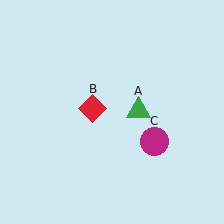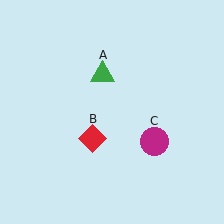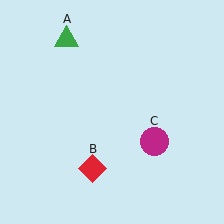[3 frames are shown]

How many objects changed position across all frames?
2 objects changed position: green triangle (object A), red diamond (object B).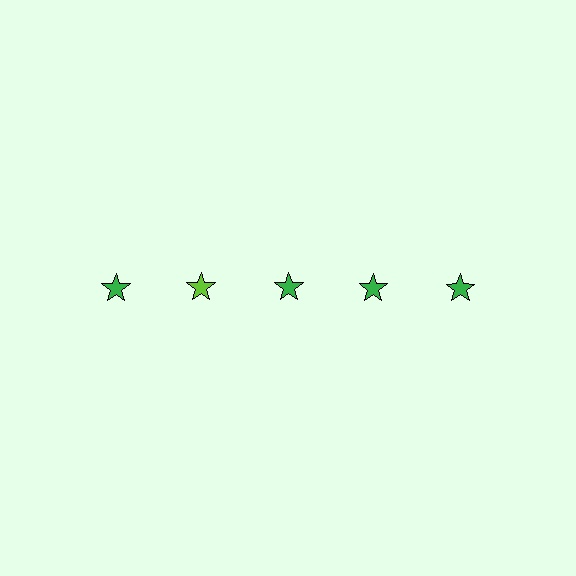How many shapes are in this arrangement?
There are 5 shapes arranged in a grid pattern.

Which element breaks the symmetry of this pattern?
The lime star in the top row, second from left column breaks the symmetry. All other shapes are green stars.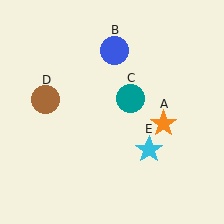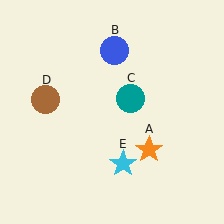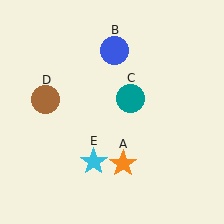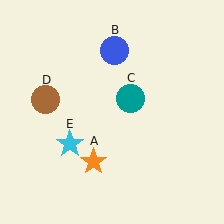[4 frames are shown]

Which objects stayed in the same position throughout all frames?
Blue circle (object B) and teal circle (object C) and brown circle (object D) remained stationary.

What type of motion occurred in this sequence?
The orange star (object A), cyan star (object E) rotated clockwise around the center of the scene.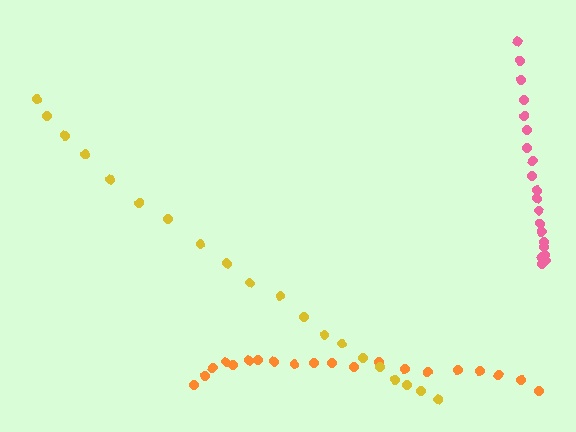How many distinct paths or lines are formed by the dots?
There are 3 distinct paths.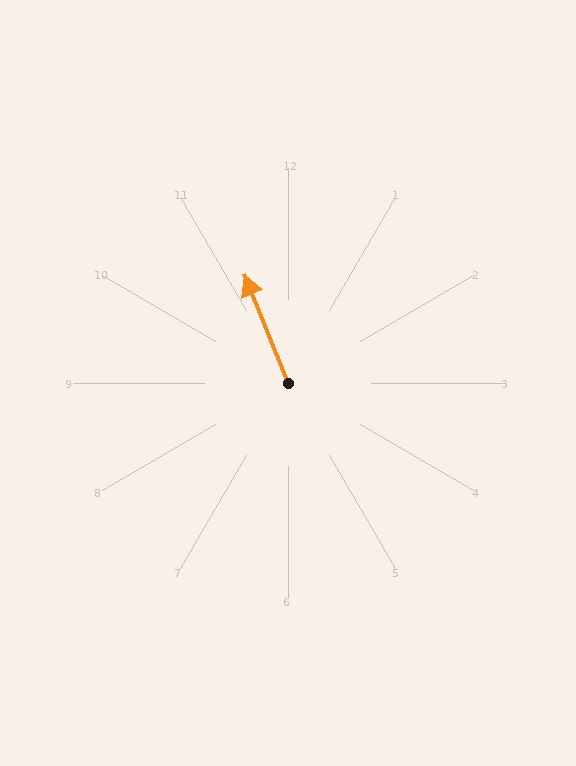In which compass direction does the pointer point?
North.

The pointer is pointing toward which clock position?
Roughly 11 o'clock.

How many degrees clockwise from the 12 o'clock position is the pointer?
Approximately 338 degrees.